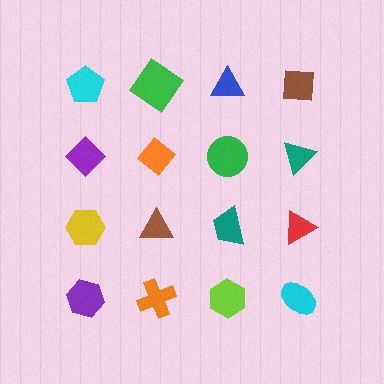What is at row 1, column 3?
A blue triangle.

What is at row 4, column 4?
A cyan ellipse.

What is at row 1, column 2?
A green diamond.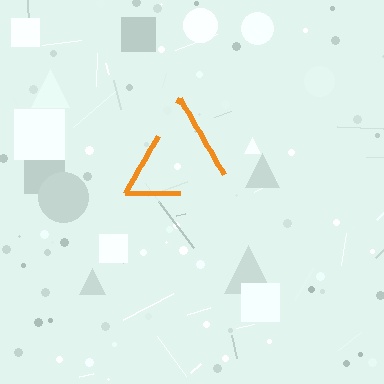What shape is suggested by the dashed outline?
The dashed outline suggests a triangle.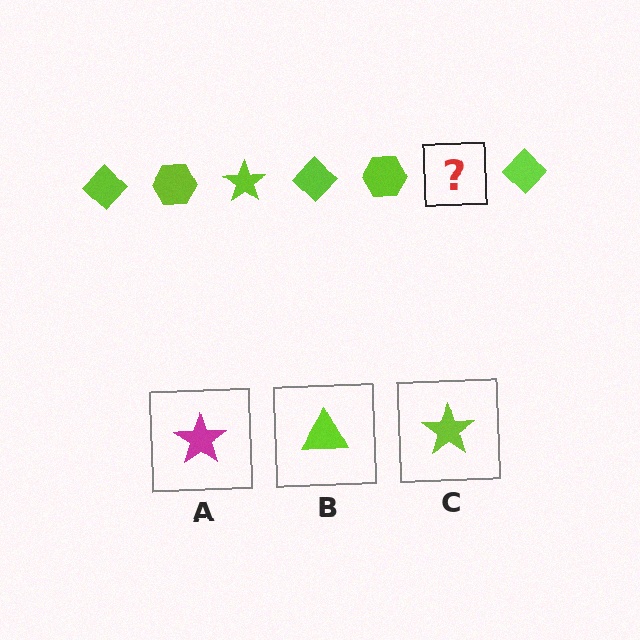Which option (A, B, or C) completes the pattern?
C.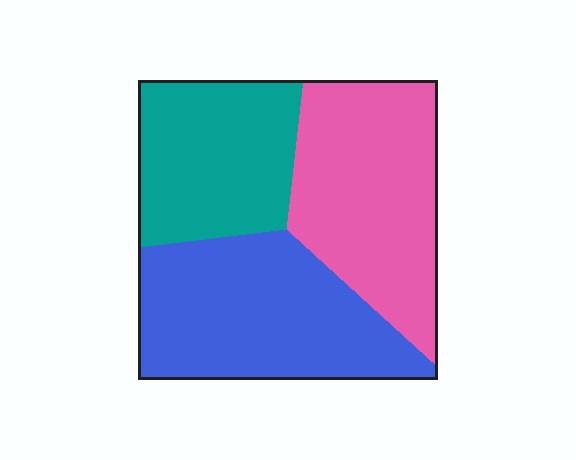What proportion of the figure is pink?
Pink takes up about one third (1/3) of the figure.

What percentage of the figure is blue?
Blue covers 37% of the figure.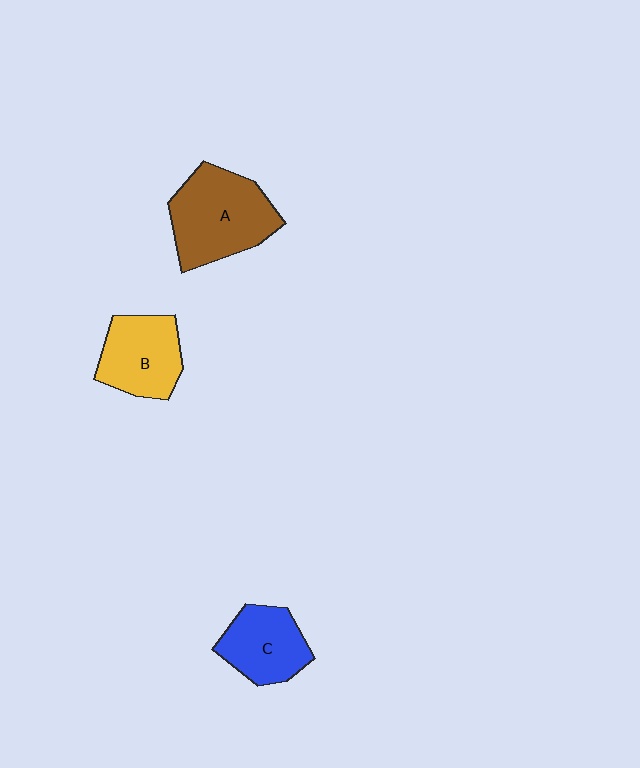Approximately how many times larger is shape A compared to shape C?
Approximately 1.5 times.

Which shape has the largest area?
Shape A (brown).